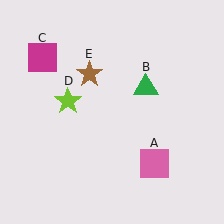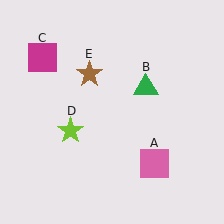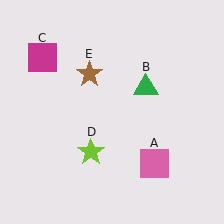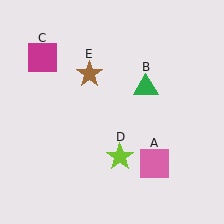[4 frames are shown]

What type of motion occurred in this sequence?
The lime star (object D) rotated counterclockwise around the center of the scene.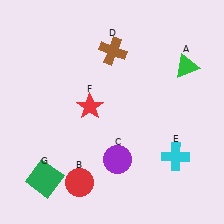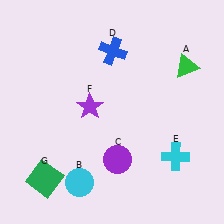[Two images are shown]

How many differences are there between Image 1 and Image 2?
There are 3 differences between the two images.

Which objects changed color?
B changed from red to cyan. D changed from brown to blue. F changed from red to purple.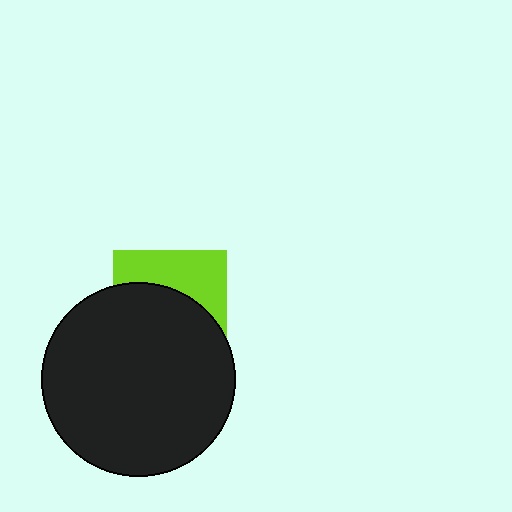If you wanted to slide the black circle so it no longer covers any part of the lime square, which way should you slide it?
Slide it down — that is the most direct way to separate the two shapes.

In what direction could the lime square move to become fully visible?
The lime square could move up. That would shift it out from behind the black circle entirely.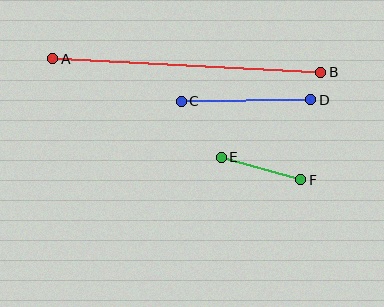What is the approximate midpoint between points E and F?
The midpoint is at approximately (261, 169) pixels.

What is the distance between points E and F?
The distance is approximately 83 pixels.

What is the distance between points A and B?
The distance is approximately 269 pixels.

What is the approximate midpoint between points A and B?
The midpoint is at approximately (187, 65) pixels.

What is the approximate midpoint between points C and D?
The midpoint is at approximately (246, 101) pixels.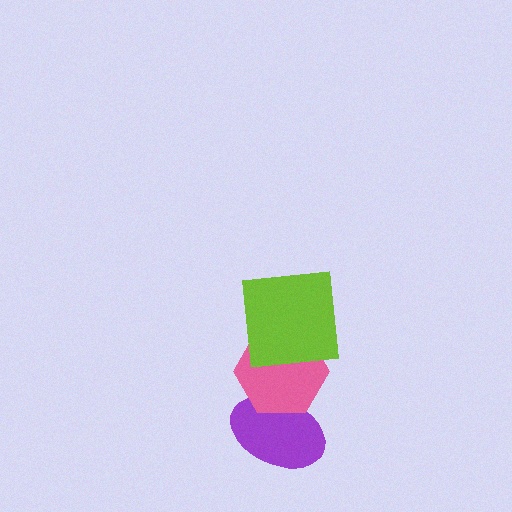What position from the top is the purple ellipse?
The purple ellipse is 3rd from the top.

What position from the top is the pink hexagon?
The pink hexagon is 2nd from the top.